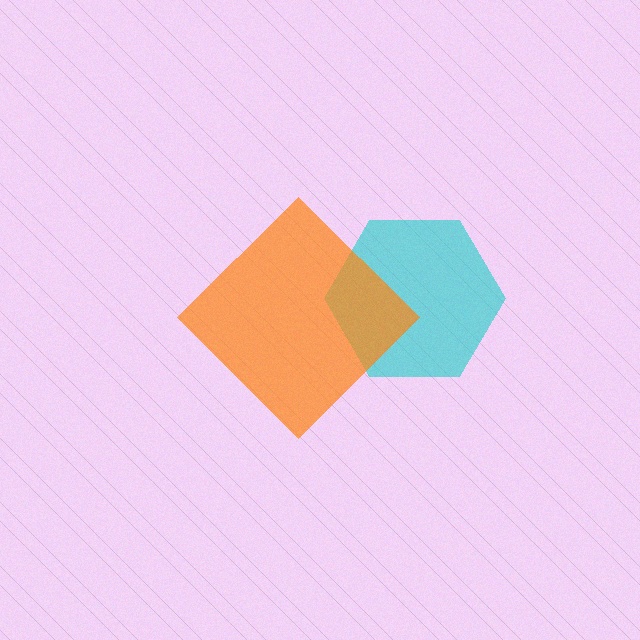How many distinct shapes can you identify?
There are 2 distinct shapes: a cyan hexagon, an orange diamond.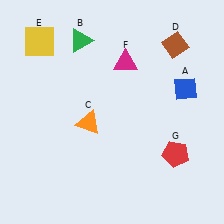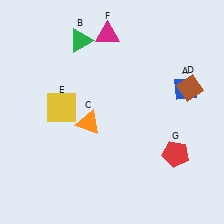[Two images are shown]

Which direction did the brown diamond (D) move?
The brown diamond (D) moved down.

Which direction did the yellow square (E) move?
The yellow square (E) moved down.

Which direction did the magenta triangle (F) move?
The magenta triangle (F) moved up.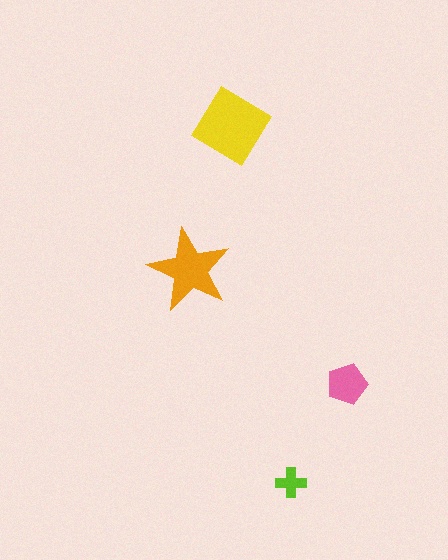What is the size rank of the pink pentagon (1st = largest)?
3rd.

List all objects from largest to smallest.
The yellow diamond, the orange star, the pink pentagon, the lime cross.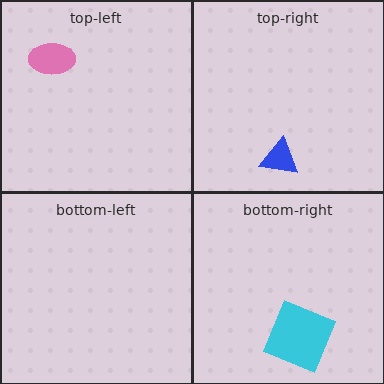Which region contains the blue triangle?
The top-right region.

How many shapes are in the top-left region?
1.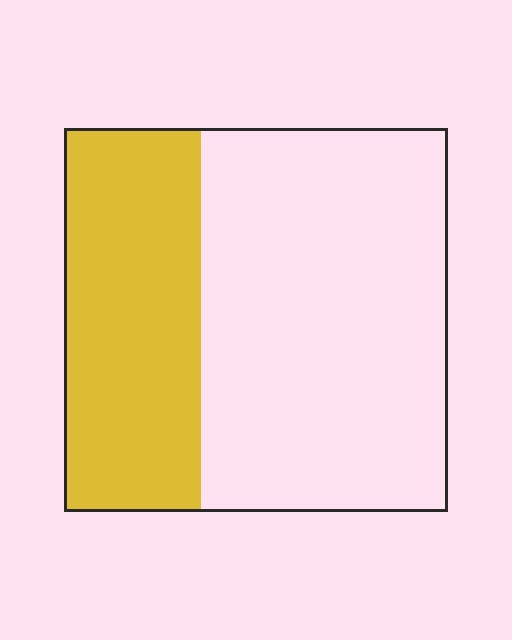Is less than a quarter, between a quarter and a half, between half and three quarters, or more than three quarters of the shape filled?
Between a quarter and a half.